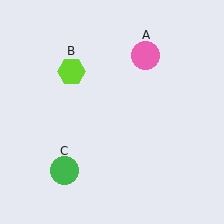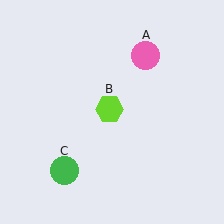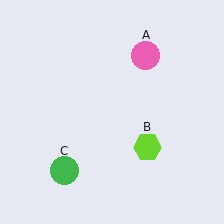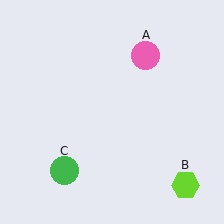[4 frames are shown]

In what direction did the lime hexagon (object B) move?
The lime hexagon (object B) moved down and to the right.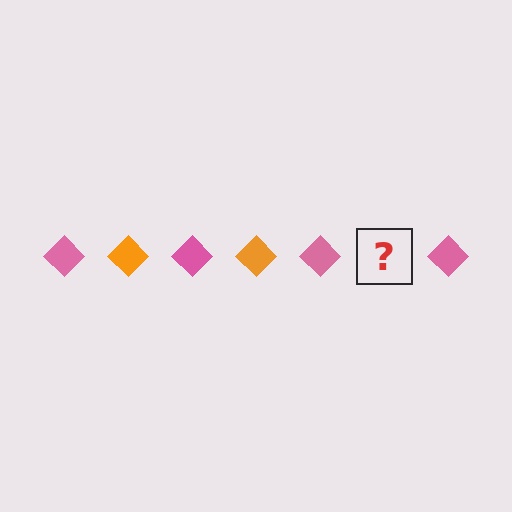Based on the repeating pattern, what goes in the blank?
The blank should be an orange diamond.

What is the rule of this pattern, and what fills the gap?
The rule is that the pattern cycles through pink, orange diamonds. The gap should be filled with an orange diamond.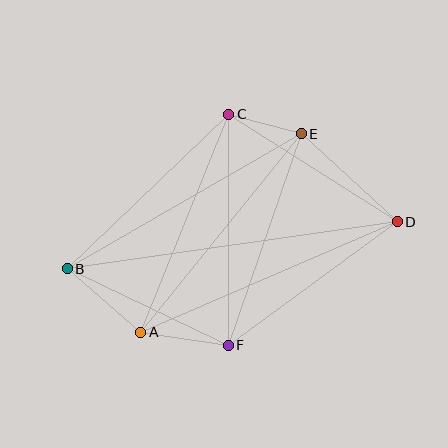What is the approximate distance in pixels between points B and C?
The distance between B and C is approximately 223 pixels.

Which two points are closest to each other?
Points C and E are closest to each other.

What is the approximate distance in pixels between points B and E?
The distance between B and E is approximately 270 pixels.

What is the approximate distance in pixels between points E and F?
The distance between E and F is approximately 224 pixels.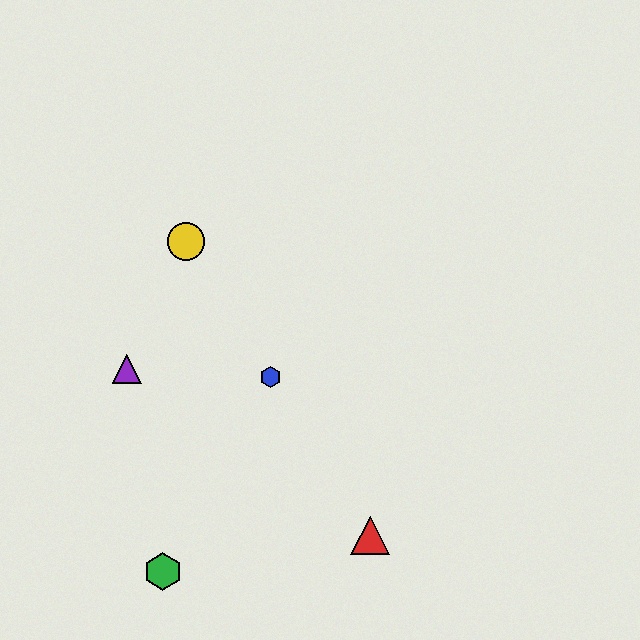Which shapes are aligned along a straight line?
The red triangle, the blue hexagon, the yellow circle are aligned along a straight line.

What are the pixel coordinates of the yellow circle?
The yellow circle is at (186, 242).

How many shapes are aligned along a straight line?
3 shapes (the red triangle, the blue hexagon, the yellow circle) are aligned along a straight line.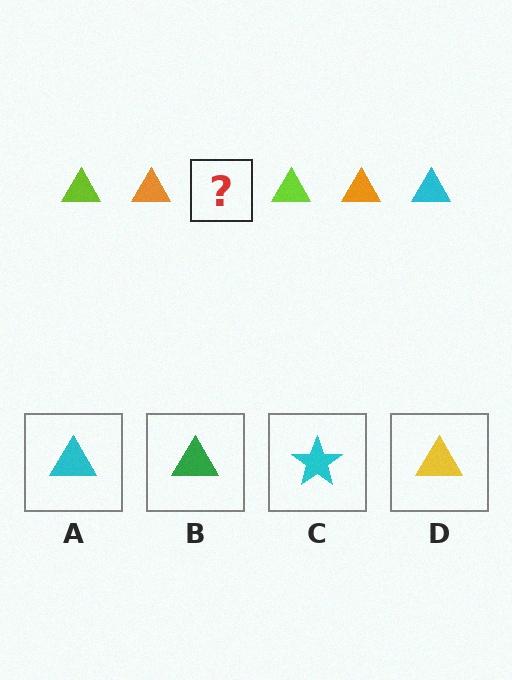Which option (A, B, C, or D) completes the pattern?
A.